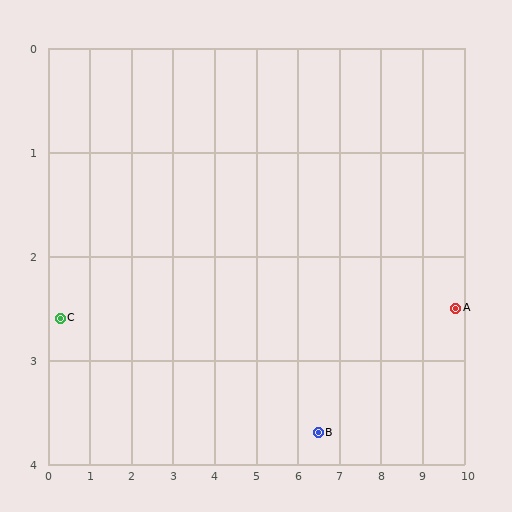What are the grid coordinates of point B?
Point B is at approximately (6.5, 3.7).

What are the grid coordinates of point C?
Point C is at approximately (0.3, 2.6).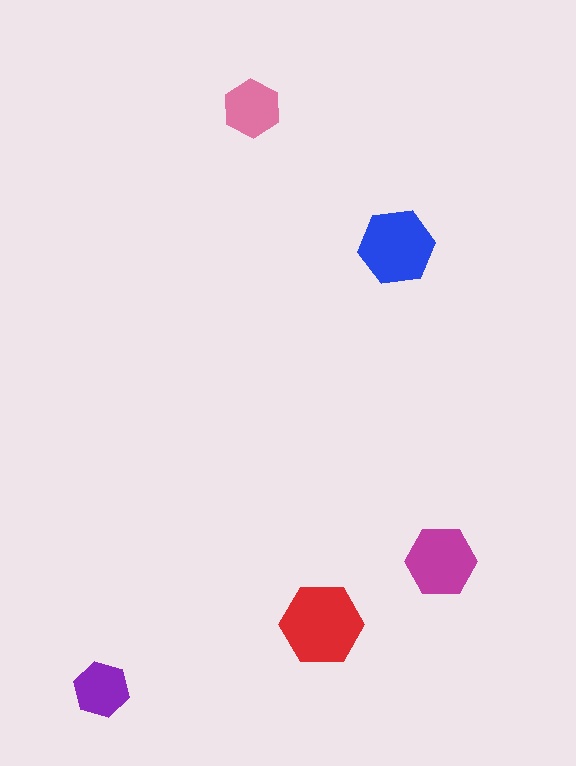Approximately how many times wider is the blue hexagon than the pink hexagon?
About 1.5 times wider.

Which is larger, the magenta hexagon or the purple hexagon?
The magenta one.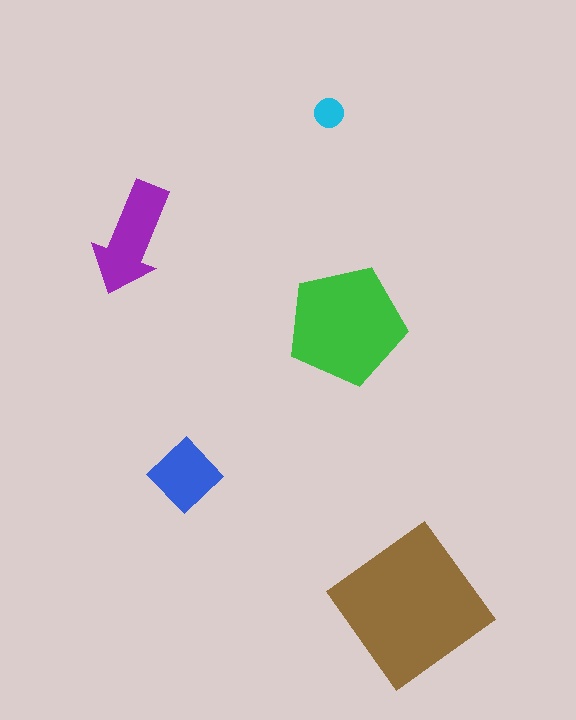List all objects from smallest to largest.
The cyan circle, the blue diamond, the purple arrow, the green pentagon, the brown diamond.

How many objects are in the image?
There are 5 objects in the image.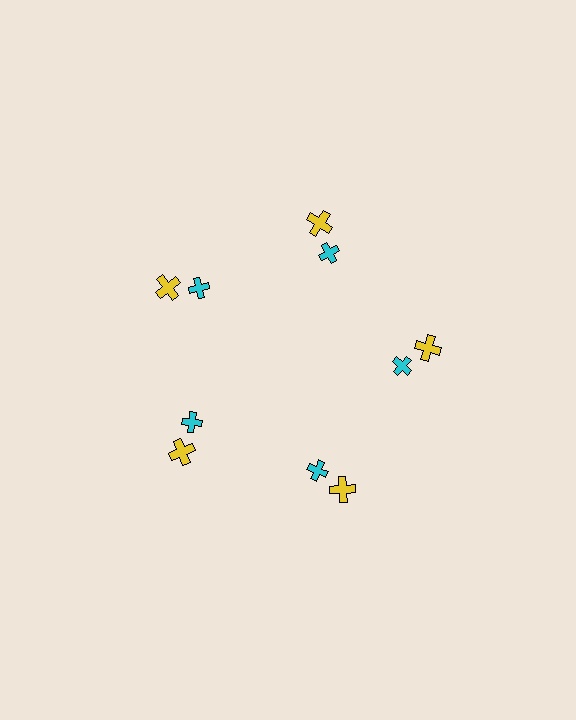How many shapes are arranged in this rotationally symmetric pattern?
There are 10 shapes, arranged in 5 groups of 2.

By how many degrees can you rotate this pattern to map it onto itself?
The pattern maps onto itself every 72 degrees of rotation.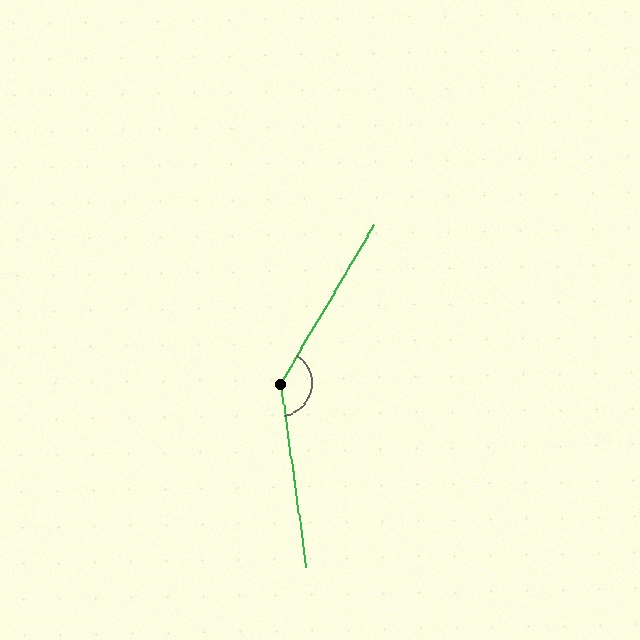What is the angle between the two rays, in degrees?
Approximately 141 degrees.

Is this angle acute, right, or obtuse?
It is obtuse.